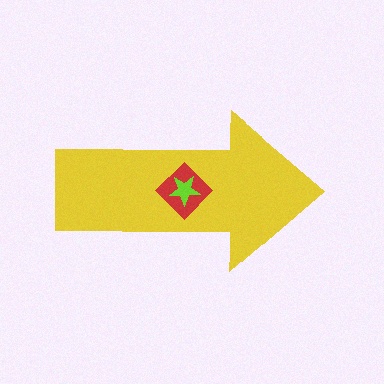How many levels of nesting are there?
3.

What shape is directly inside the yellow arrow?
The red diamond.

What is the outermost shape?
The yellow arrow.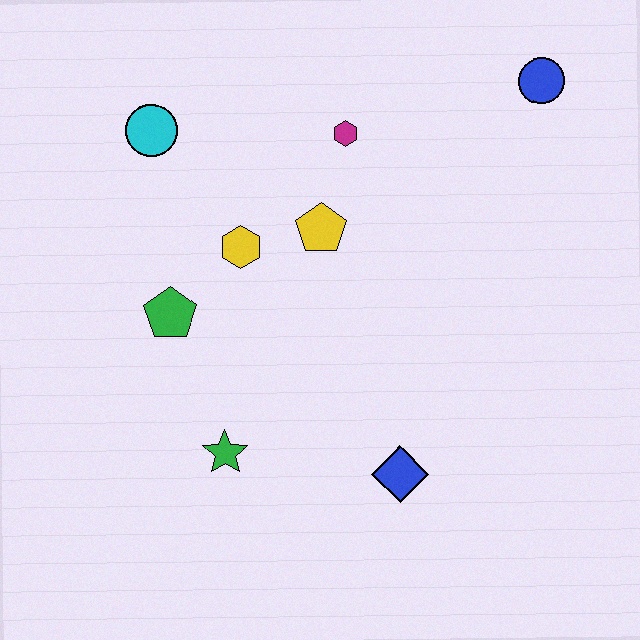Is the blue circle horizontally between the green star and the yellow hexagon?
No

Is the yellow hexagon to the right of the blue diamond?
No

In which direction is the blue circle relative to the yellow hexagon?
The blue circle is to the right of the yellow hexagon.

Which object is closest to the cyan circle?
The yellow hexagon is closest to the cyan circle.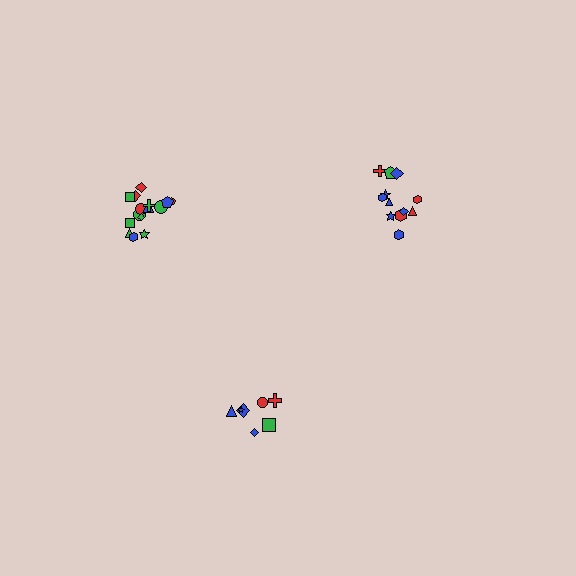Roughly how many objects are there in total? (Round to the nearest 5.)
Roughly 35 objects in total.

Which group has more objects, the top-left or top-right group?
The top-left group.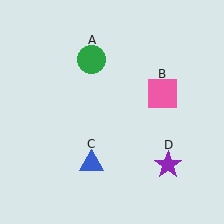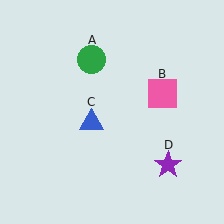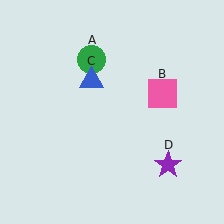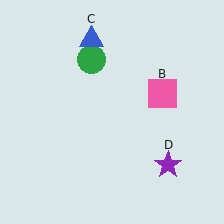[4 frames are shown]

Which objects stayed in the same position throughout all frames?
Green circle (object A) and pink square (object B) and purple star (object D) remained stationary.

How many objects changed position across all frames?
1 object changed position: blue triangle (object C).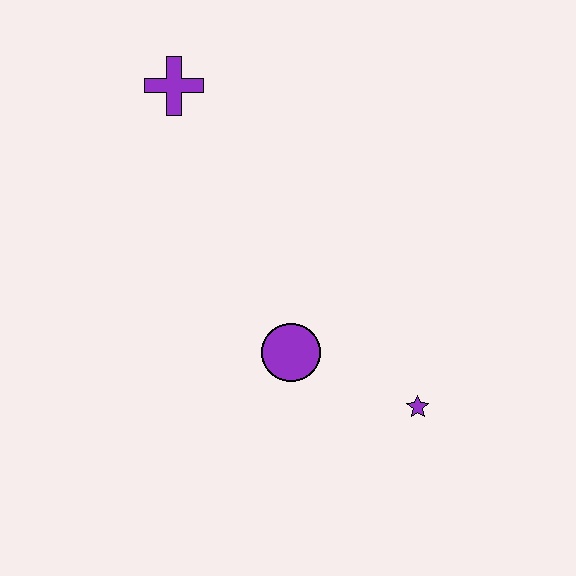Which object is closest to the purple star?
The purple circle is closest to the purple star.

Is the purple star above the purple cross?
No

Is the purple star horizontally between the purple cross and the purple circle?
No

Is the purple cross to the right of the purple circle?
No